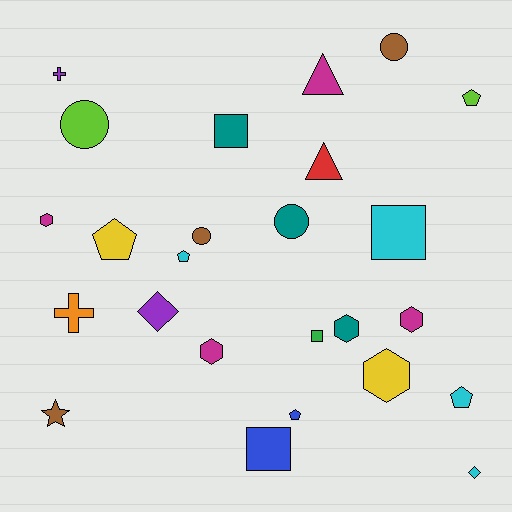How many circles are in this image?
There are 4 circles.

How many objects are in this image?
There are 25 objects.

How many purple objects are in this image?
There are 2 purple objects.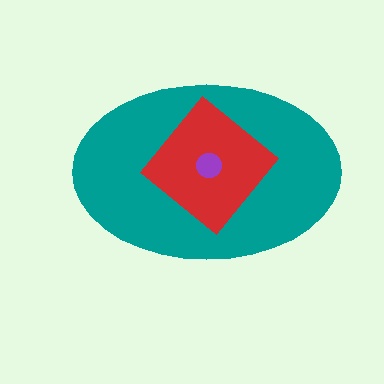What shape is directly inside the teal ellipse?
The red diamond.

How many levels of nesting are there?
3.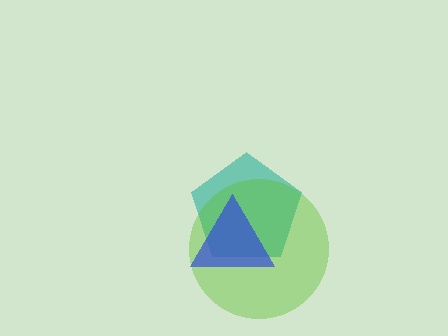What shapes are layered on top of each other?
The layered shapes are: a teal pentagon, a lime circle, a blue triangle.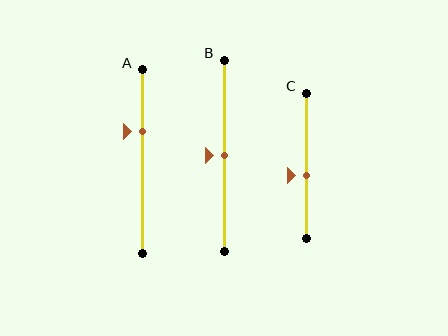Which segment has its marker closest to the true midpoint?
Segment B has its marker closest to the true midpoint.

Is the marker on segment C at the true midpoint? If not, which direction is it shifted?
No, the marker on segment C is shifted downward by about 7% of the segment length.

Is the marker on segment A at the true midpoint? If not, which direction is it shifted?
No, the marker on segment A is shifted upward by about 16% of the segment length.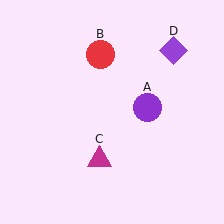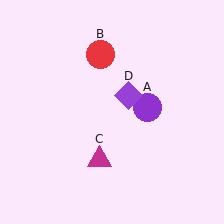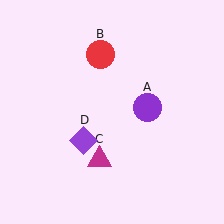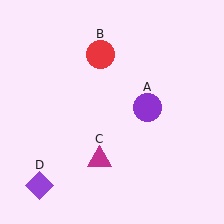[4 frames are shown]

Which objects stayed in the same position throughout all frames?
Purple circle (object A) and red circle (object B) and magenta triangle (object C) remained stationary.